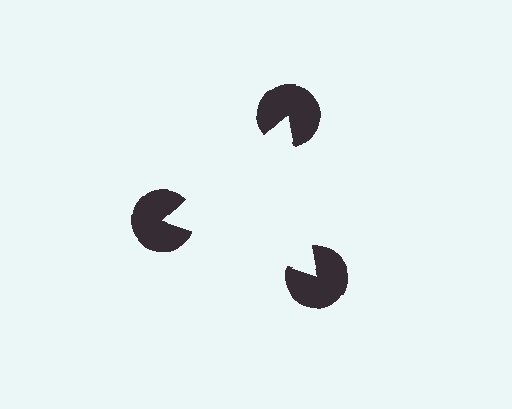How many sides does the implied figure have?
3 sides.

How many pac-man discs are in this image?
There are 3 — one at each vertex of the illusory triangle.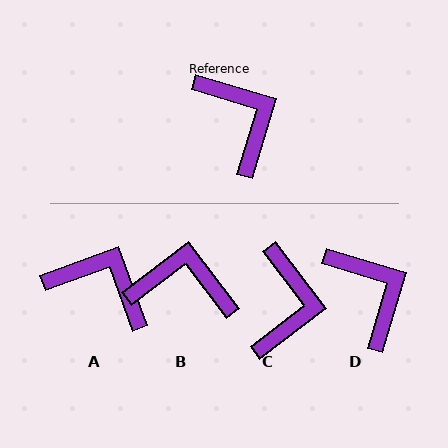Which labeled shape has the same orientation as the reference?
D.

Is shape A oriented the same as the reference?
No, it is off by about 37 degrees.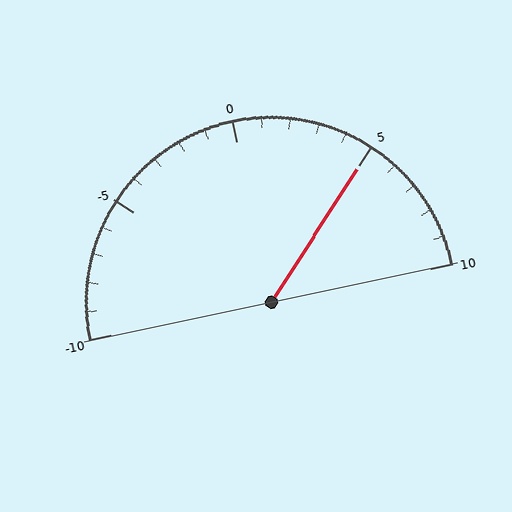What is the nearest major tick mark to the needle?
The nearest major tick mark is 5.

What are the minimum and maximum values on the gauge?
The gauge ranges from -10 to 10.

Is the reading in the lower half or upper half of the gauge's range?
The reading is in the upper half of the range (-10 to 10).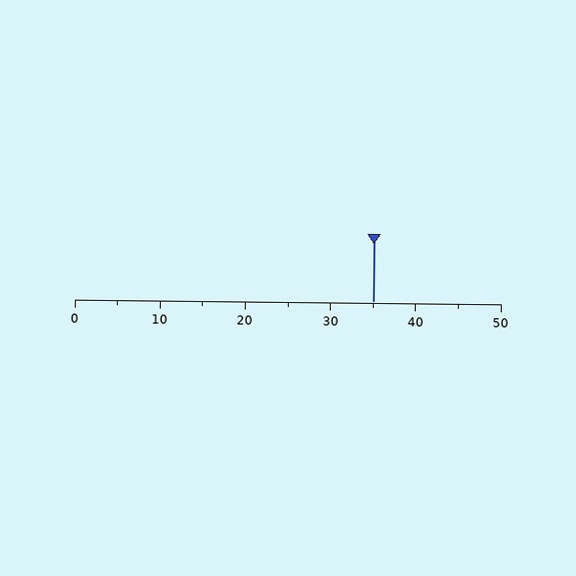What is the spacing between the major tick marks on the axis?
The major ticks are spaced 10 apart.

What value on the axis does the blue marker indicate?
The marker indicates approximately 35.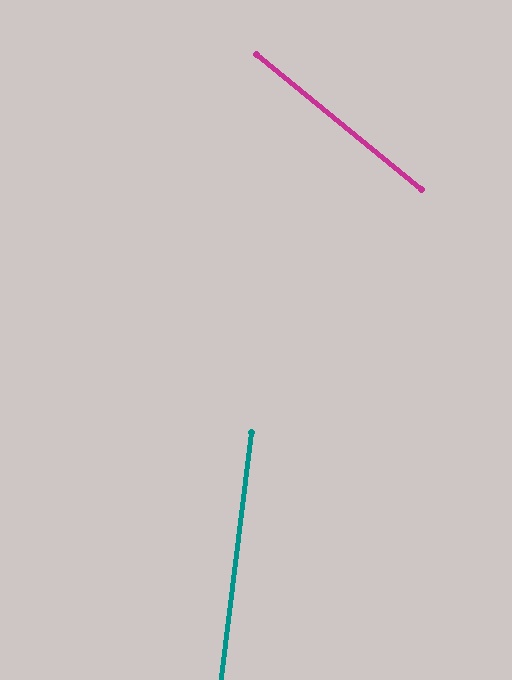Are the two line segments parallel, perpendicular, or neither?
Neither parallel nor perpendicular — they differ by about 57°.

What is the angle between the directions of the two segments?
Approximately 57 degrees.